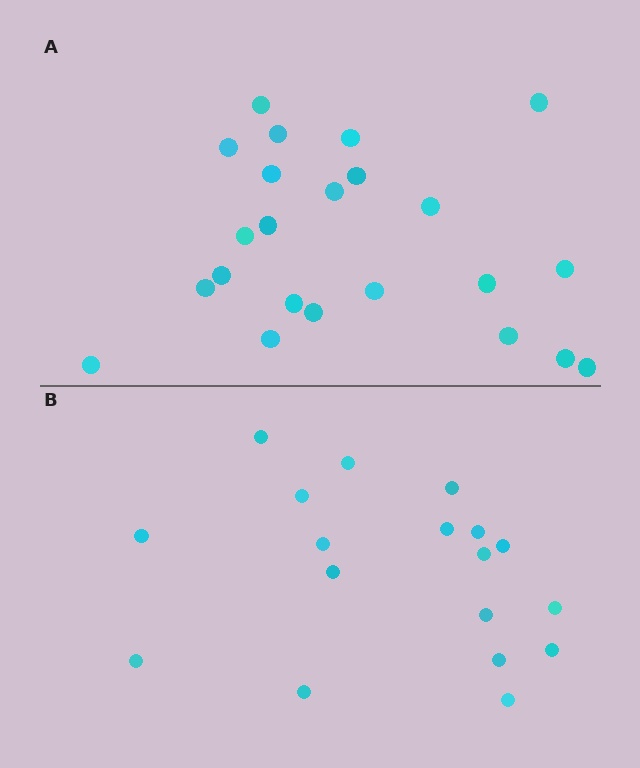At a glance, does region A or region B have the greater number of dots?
Region A (the top region) has more dots.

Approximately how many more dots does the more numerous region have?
Region A has about 5 more dots than region B.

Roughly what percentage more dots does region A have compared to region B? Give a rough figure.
About 30% more.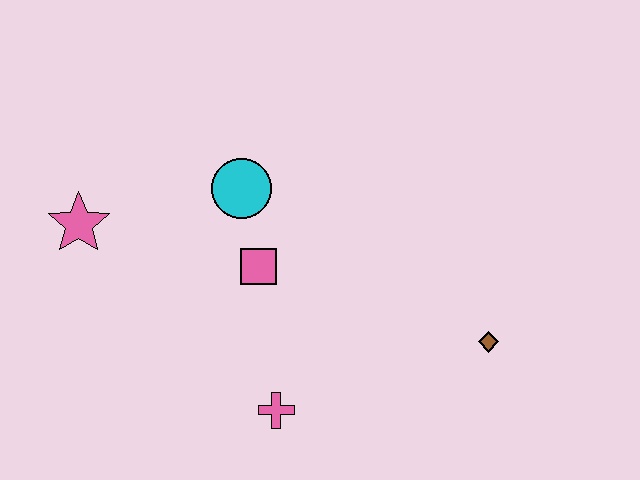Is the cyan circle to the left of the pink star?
No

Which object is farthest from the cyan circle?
The brown diamond is farthest from the cyan circle.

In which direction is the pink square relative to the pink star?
The pink square is to the right of the pink star.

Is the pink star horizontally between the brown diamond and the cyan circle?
No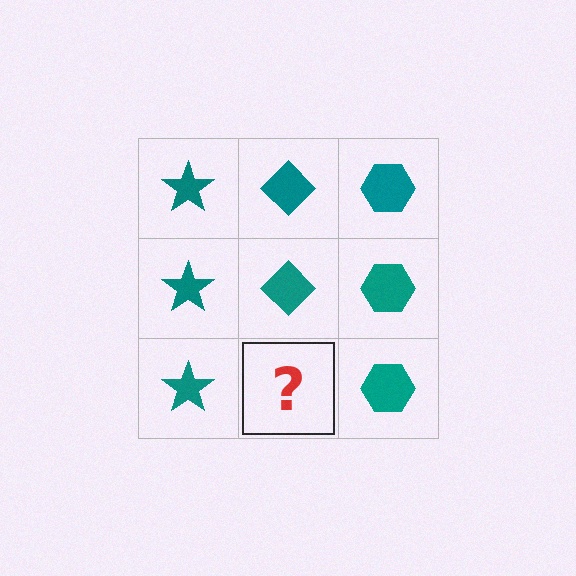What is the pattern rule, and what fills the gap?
The rule is that each column has a consistent shape. The gap should be filled with a teal diamond.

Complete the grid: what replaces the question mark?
The question mark should be replaced with a teal diamond.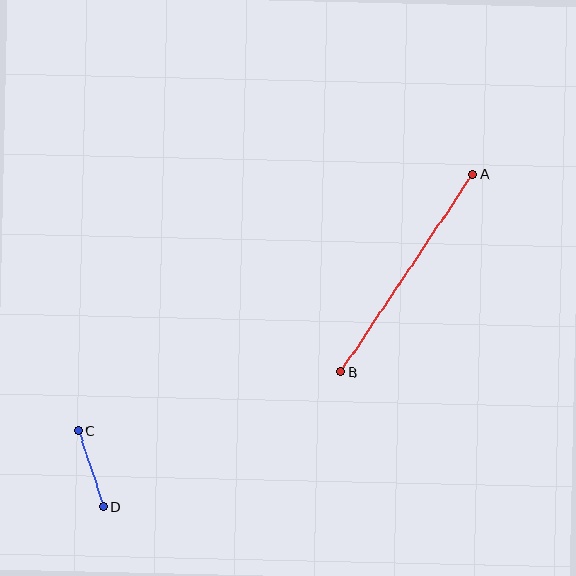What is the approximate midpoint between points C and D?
The midpoint is at approximately (91, 469) pixels.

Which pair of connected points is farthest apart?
Points A and B are farthest apart.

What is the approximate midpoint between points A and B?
The midpoint is at approximately (407, 273) pixels.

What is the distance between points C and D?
The distance is approximately 80 pixels.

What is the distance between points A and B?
The distance is approximately 237 pixels.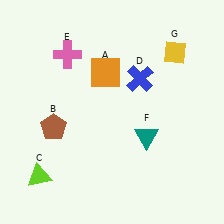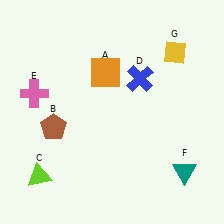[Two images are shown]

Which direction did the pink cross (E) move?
The pink cross (E) moved down.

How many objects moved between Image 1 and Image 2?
2 objects moved between the two images.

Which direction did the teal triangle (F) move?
The teal triangle (F) moved right.